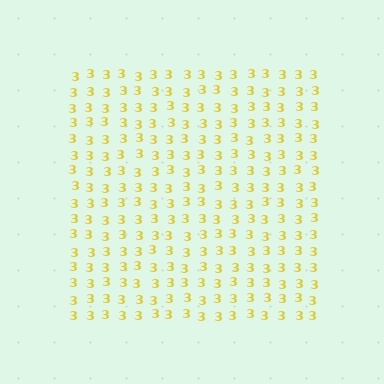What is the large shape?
The large shape is a square.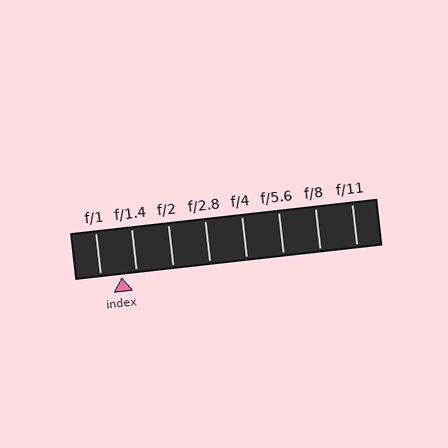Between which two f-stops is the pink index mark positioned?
The index mark is between f/1 and f/1.4.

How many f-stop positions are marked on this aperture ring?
There are 8 f-stop positions marked.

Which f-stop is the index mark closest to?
The index mark is closest to f/1.4.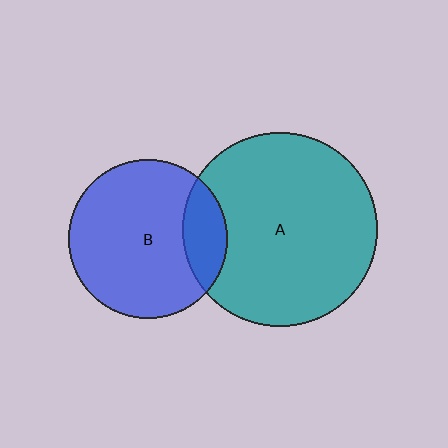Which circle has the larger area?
Circle A (teal).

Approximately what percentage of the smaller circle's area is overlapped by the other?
Approximately 20%.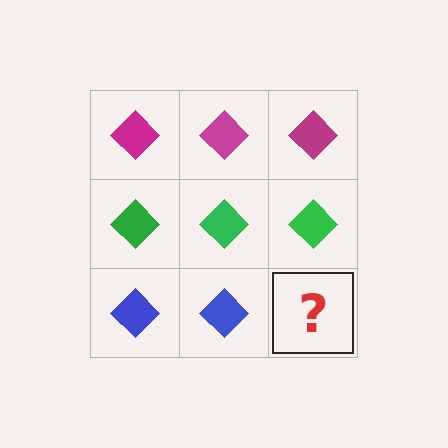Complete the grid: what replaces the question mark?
The question mark should be replaced with a blue diamond.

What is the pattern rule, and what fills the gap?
The rule is that each row has a consistent color. The gap should be filled with a blue diamond.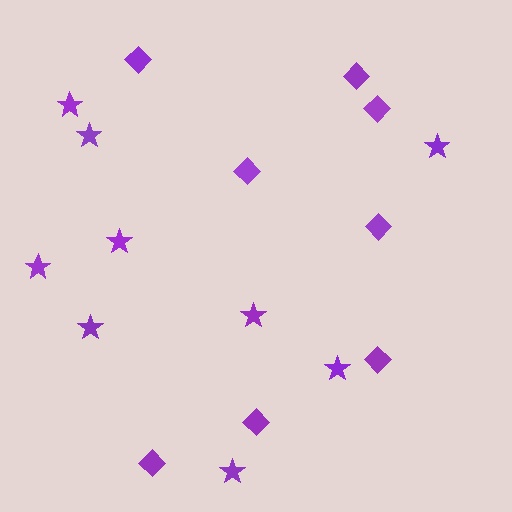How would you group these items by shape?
There are 2 groups: one group of diamonds (8) and one group of stars (9).